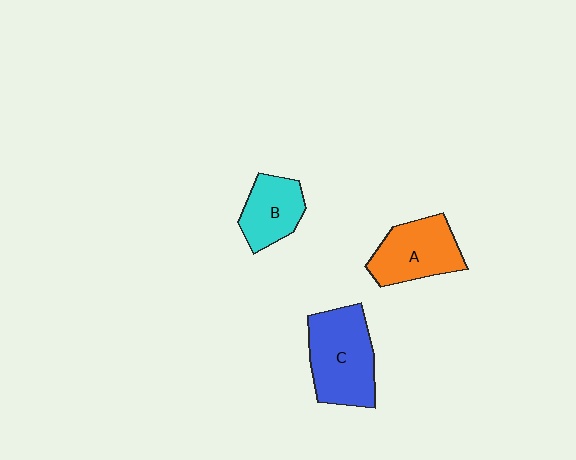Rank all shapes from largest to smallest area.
From largest to smallest: C (blue), A (orange), B (cyan).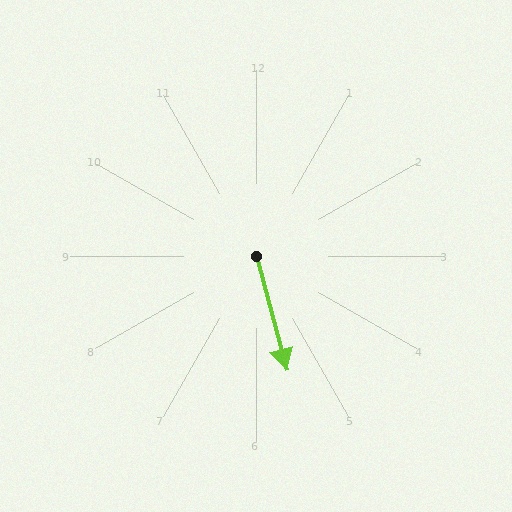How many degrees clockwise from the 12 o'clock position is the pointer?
Approximately 165 degrees.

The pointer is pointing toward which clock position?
Roughly 6 o'clock.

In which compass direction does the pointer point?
South.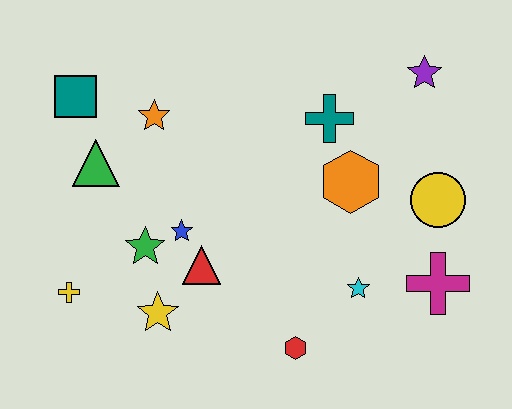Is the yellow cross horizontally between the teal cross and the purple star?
No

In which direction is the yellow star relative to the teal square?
The yellow star is below the teal square.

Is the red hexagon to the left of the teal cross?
Yes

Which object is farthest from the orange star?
The magenta cross is farthest from the orange star.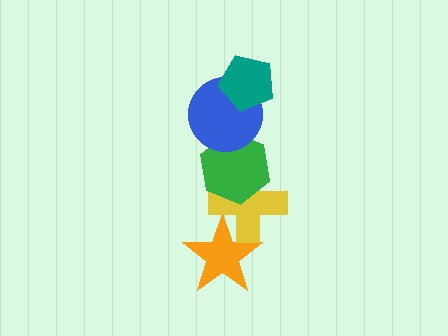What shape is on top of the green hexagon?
The blue circle is on top of the green hexagon.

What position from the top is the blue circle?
The blue circle is 2nd from the top.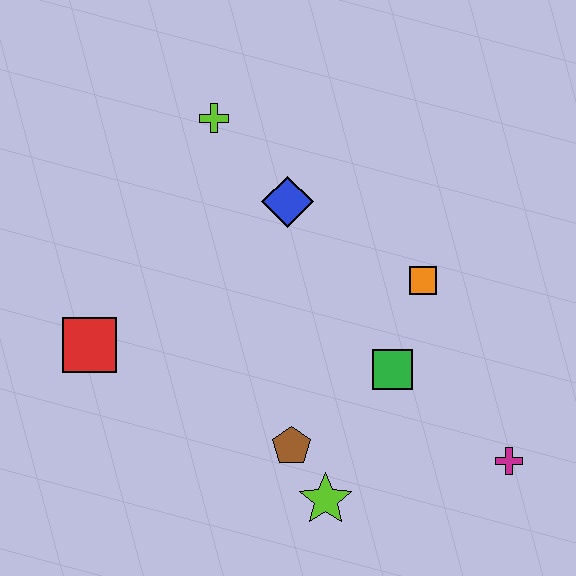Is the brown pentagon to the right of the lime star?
No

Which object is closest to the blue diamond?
The lime cross is closest to the blue diamond.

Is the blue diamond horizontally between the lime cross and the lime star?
Yes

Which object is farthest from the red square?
The magenta cross is farthest from the red square.